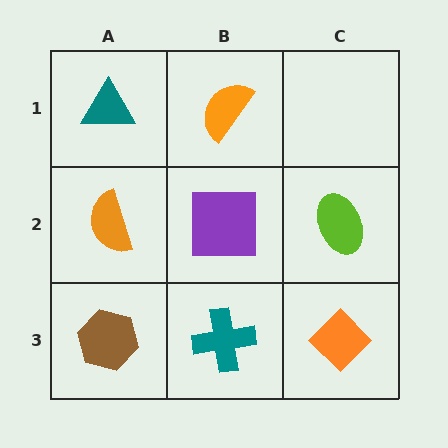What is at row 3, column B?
A teal cross.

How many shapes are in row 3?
3 shapes.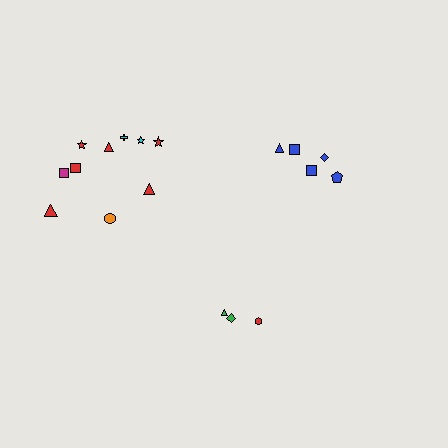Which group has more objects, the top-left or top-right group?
The top-left group.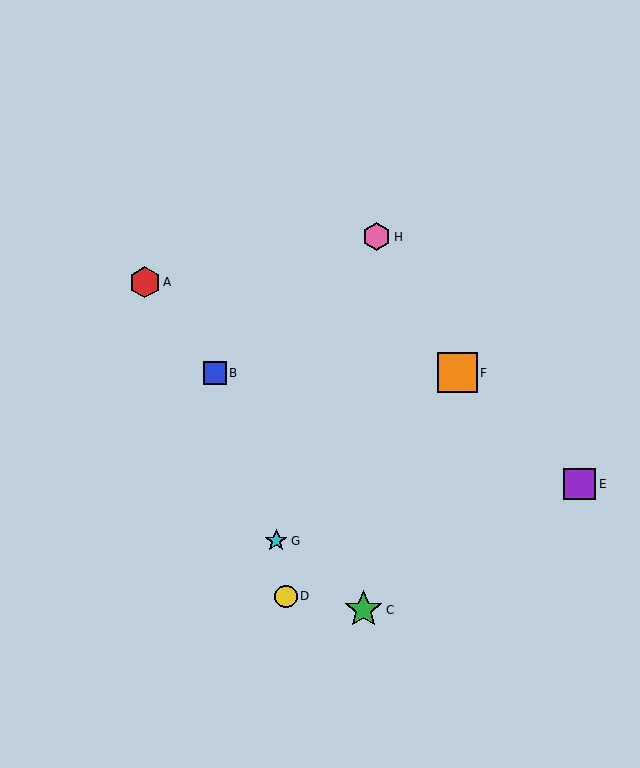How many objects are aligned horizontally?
2 objects (B, F) are aligned horizontally.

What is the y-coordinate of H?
Object H is at y≈237.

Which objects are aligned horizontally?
Objects B, F are aligned horizontally.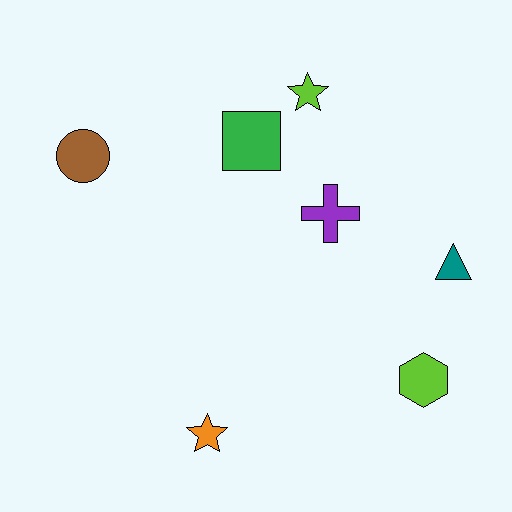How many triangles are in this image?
There is 1 triangle.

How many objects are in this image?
There are 7 objects.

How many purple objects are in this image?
There is 1 purple object.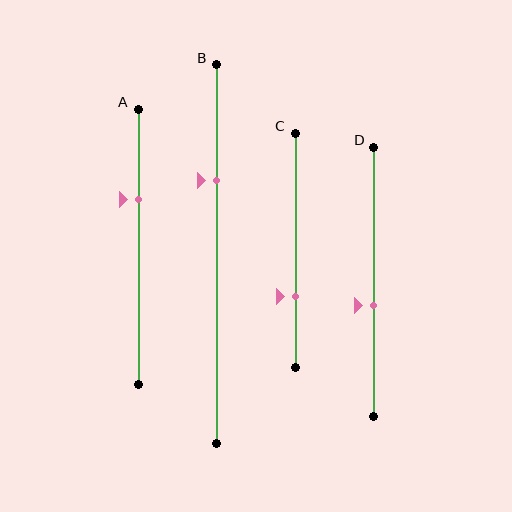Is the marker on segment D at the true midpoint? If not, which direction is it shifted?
No, the marker on segment D is shifted downward by about 9% of the segment length.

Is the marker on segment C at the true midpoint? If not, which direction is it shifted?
No, the marker on segment C is shifted downward by about 20% of the segment length.